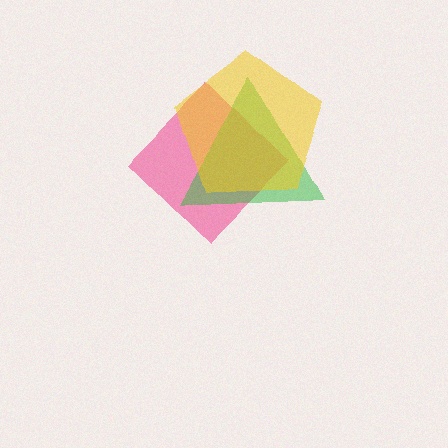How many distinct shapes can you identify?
There are 3 distinct shapes: a pink diamond, a green triangle, a yellow pentagon.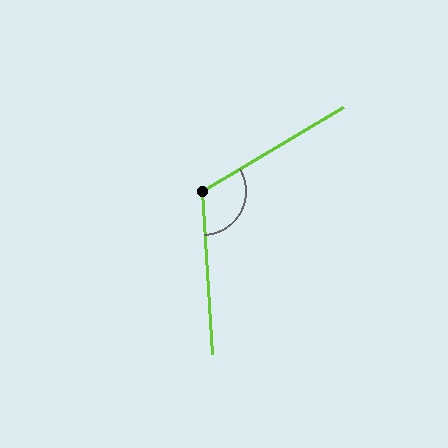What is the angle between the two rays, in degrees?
Approximately 117 degrees.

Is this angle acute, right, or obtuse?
It is obtuse.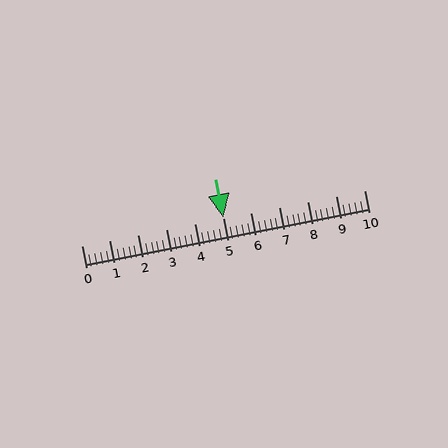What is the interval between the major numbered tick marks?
The major tick marks are spaced 1 units apart.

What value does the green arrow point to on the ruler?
The green arrow points to approximately 5.0.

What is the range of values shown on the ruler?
The ruler shows values from 0 to 10.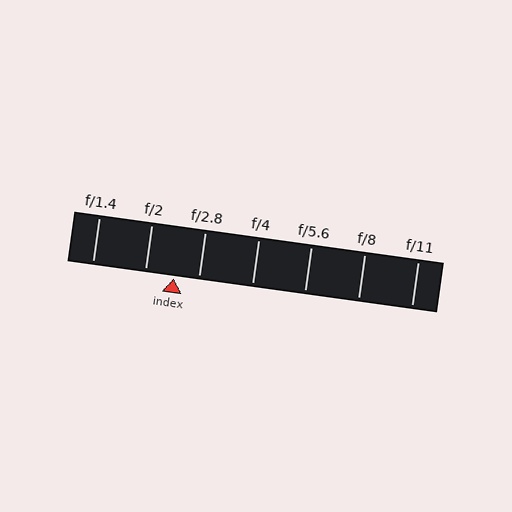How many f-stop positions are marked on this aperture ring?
There are 7 f-stop positions marked.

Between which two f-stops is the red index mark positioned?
The index mark is between f/2 and f/2.8.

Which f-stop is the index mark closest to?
The index mark is closest to f/2.8.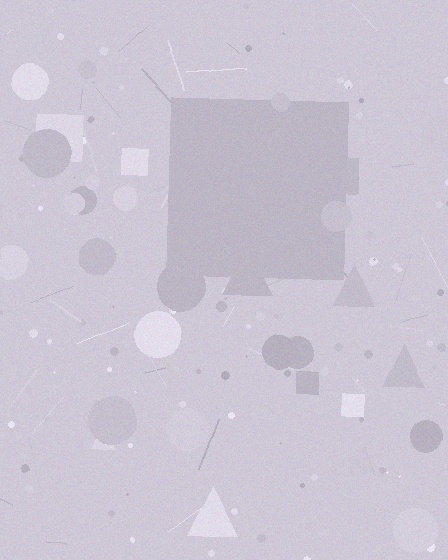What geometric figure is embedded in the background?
A square is embedded in the background.